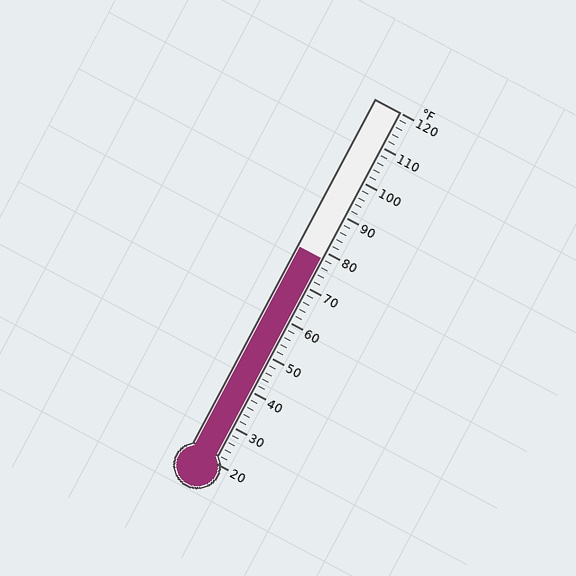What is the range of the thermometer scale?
The thermometer scale ranges from 20°F to 120°F.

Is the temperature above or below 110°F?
The temperature is below 110°F.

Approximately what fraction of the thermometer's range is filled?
The thermometer is filled to approximately 60% of its range.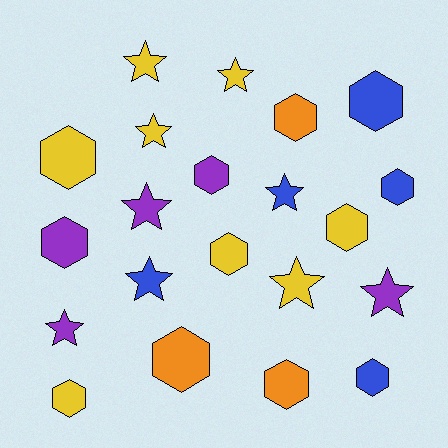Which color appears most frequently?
Yellow, with 8 objects.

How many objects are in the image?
There are 21 objects.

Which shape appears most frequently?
Hexagon, with 12 objects.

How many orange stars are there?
There are no orange stars.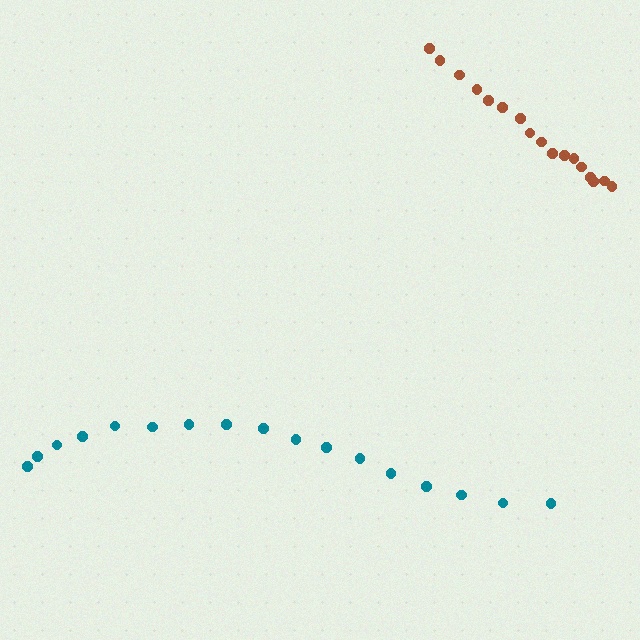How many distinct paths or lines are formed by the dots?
There are 2 distinct paths.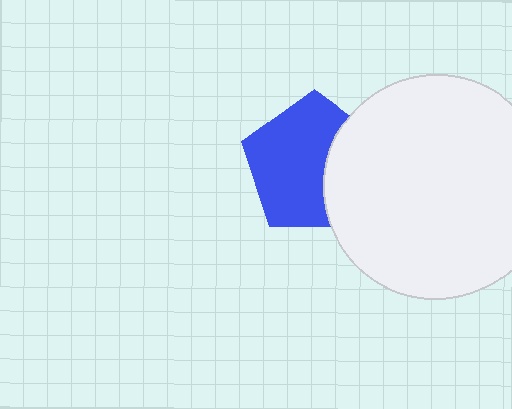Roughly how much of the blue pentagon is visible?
Most of it is visible (roughly 66%).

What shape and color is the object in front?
The object in front is a white circle.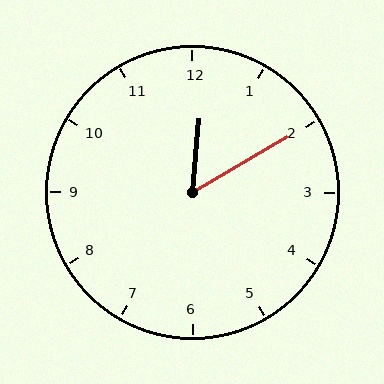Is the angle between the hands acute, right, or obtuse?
It is acute.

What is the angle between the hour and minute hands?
Approximately 55 degrees.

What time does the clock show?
12:10.